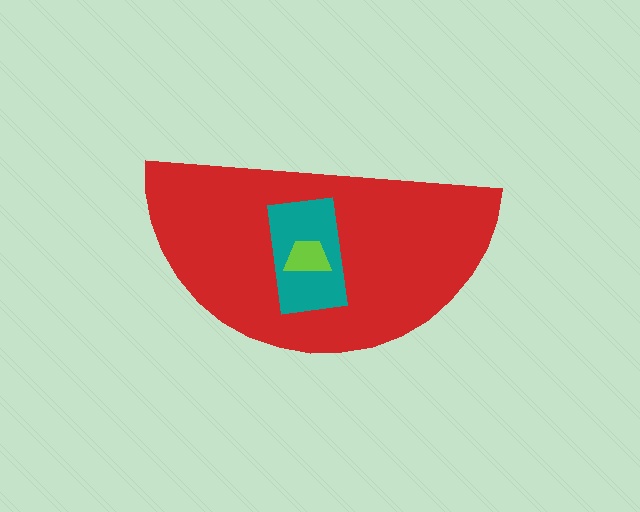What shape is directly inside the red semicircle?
The teal rectangle.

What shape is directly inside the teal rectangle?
The lime trapezoid.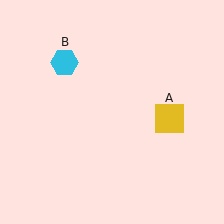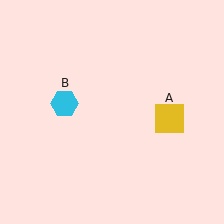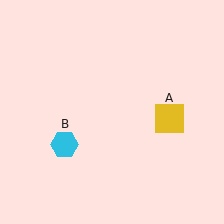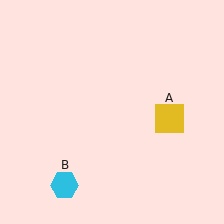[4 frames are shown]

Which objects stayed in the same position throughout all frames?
Yellow square (object A) remained stationary.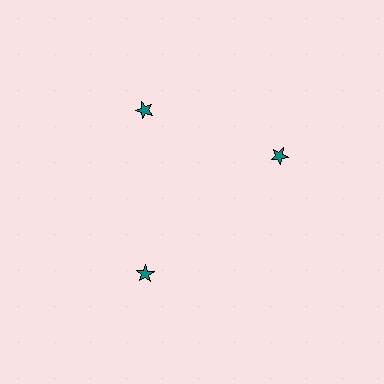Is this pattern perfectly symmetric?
No. The 3 teal stars are arranged in a ring, but one element near the 3 o'clock position is rotated out of alignment along the ring, breaking the 3-fold rotational symmetry.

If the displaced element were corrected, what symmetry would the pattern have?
It would have 3-fold rotational symmetry — the pattern would map onto itself every 120 degrees.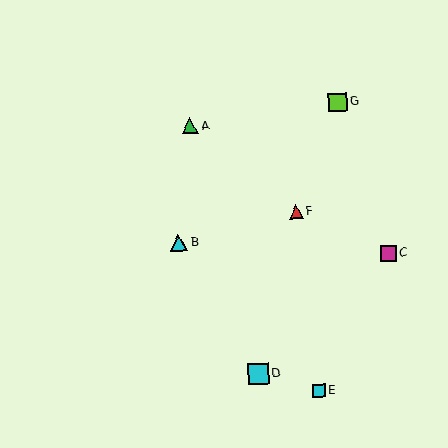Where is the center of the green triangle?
The center of the green triangle is at (190, 126).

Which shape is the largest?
The cyan square (labeled D) is the largest.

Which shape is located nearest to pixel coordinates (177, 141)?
The green triangle (labeled A) at (190, 126) is nearest to that location.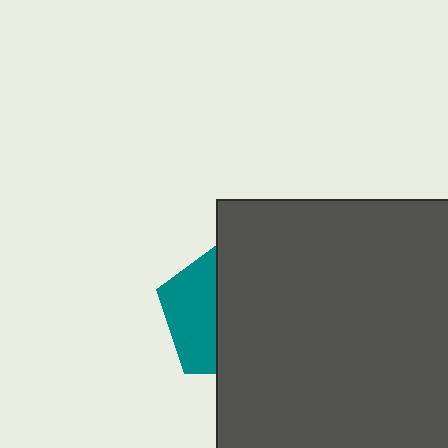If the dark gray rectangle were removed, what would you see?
You would see the complete teal pentagon.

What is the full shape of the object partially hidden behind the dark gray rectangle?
The partially hidden object is a teal pentagon.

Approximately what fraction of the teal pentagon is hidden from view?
Roughly 63% of the teal pentagon is hidden behind the dark gray rectangle.